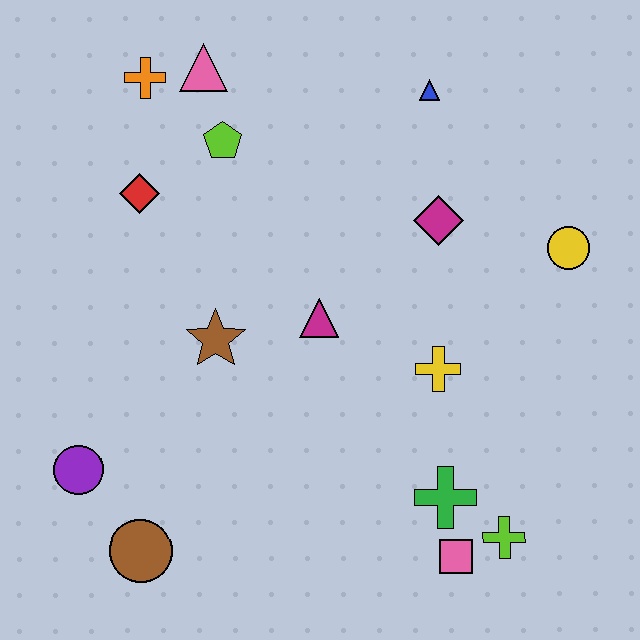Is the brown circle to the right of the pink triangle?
No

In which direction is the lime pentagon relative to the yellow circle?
The lime pentagon is to the left of the yellow circle.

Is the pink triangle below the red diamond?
No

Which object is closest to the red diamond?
The lime pentagon is closest to the red diamond.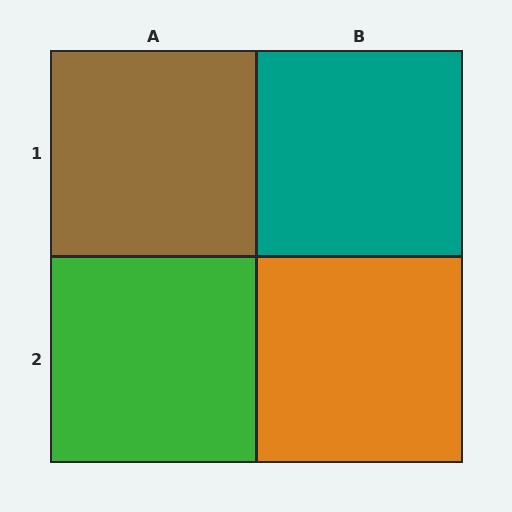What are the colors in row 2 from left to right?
Green, orange.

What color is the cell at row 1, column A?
Brown.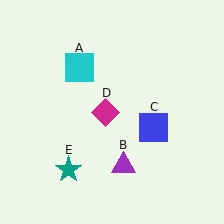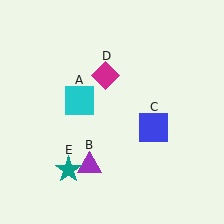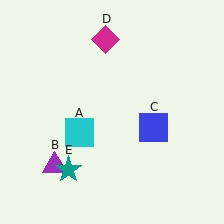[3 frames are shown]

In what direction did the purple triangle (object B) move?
The purple triangle (object B) moved left.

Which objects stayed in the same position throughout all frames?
Blue square (object C) and teal star (object E) remained stationary.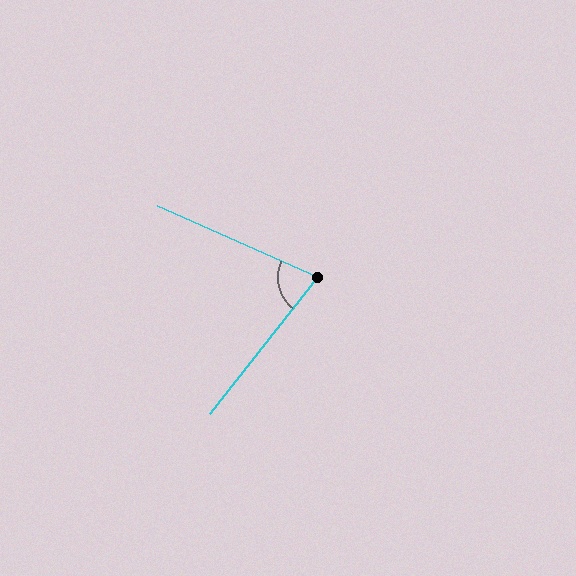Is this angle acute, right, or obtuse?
It is acute.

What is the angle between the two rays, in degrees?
Approximately 76 degrees.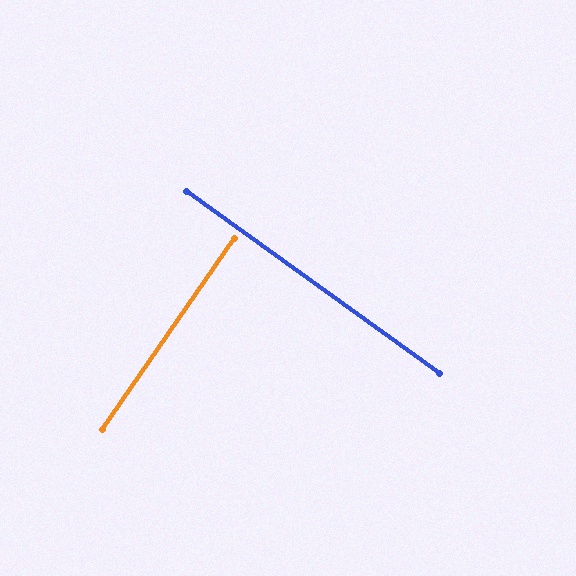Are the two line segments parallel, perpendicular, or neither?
Perpendicular — they meet at approximately 89°.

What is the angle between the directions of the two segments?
Approximately 89 degrees.